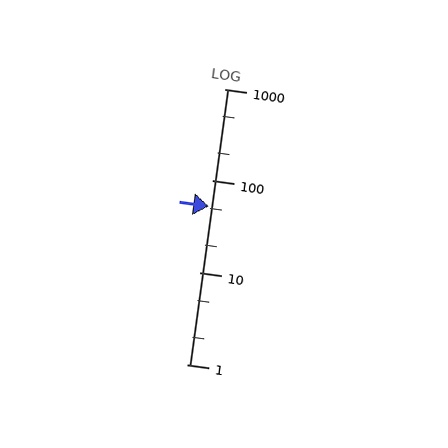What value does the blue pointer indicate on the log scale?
The pointer indicates approximately 52.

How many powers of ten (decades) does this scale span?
The scale spans 3 decades, from 1 to 1000.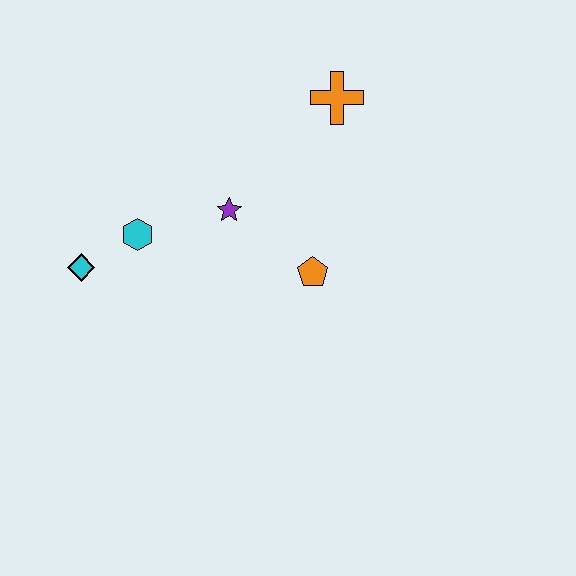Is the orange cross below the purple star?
No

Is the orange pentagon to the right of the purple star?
Yes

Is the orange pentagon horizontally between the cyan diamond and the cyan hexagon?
No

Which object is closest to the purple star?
The cyan hexagon is closest to the purple star.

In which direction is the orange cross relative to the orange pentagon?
The orange cross is above the orange pentagon.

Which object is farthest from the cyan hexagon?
The orange cross is farthest from the cyan hexagon.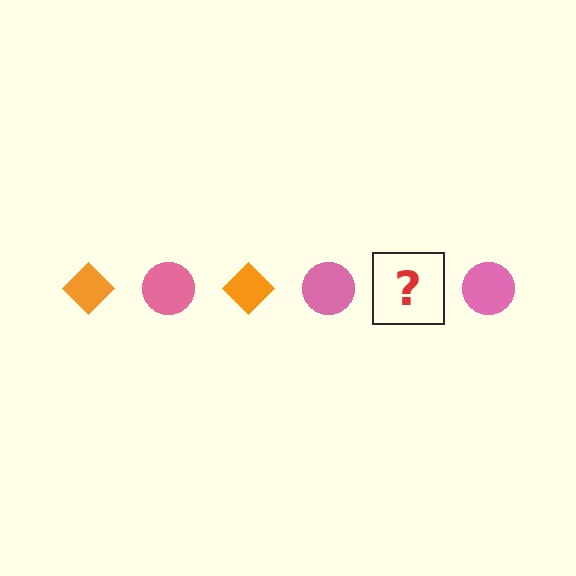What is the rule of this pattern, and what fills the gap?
The rule is that the pattern alternates between orange diamond and pink circle. The gap should be filled with an orange diamond.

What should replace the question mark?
The question mark should be replaced with an orange diamond.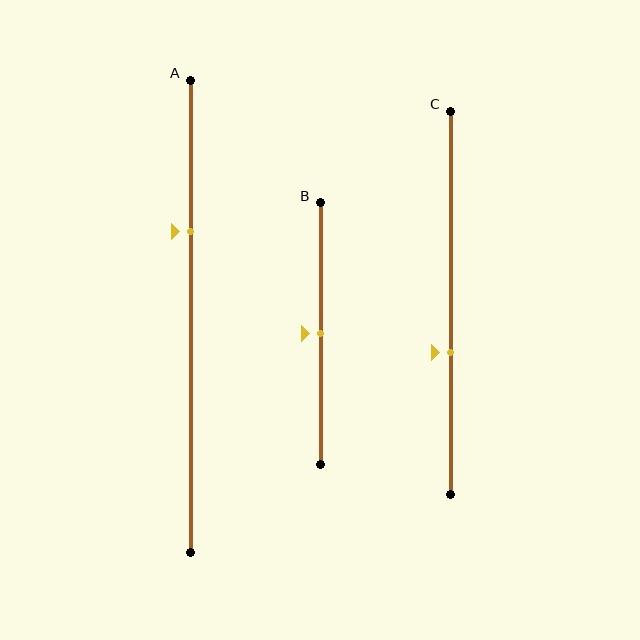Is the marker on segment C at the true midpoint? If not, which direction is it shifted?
No, the marker on segment C is shifted downward by about 13% of the segment length.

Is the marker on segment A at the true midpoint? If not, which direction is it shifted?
No, the marker on segment A is shifted upward by about 18% of the segment length.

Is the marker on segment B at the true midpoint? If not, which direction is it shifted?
Yes, the marker on segment B is at the true midpoint.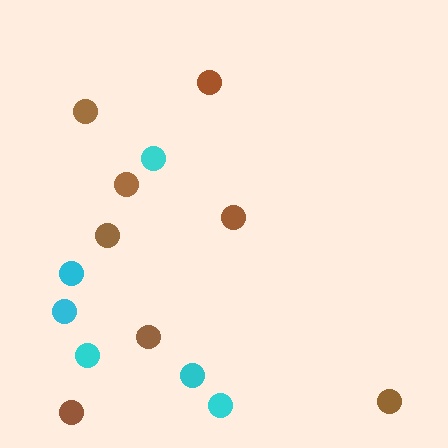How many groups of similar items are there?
There are 2 groups: one group of brown circles (8) and one group of cyan circles (6).